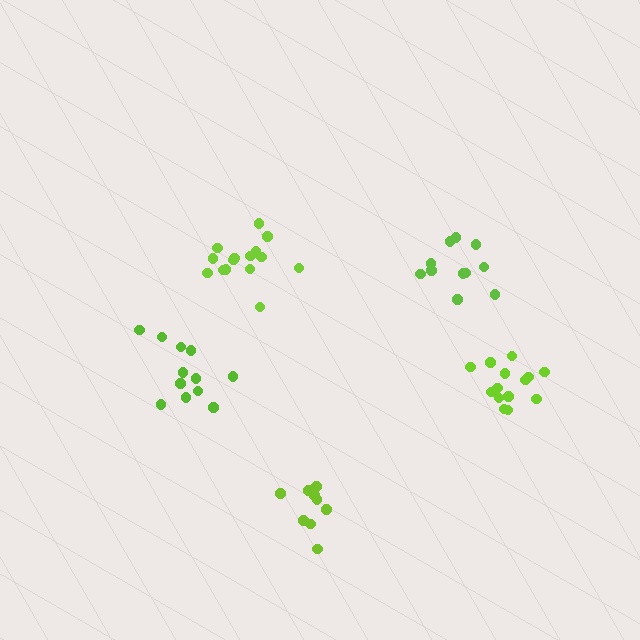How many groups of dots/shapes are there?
There are 5 groups.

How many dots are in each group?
Group 1: 11 dots, Group 2: 9 dots, Group 3: 15 dots, Group 4: 12 dots, Group 5: 15 dots (62 total).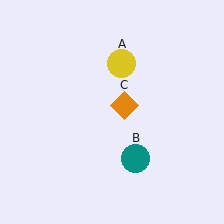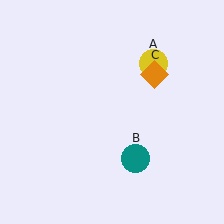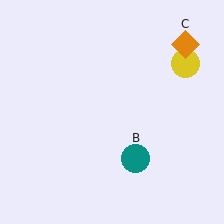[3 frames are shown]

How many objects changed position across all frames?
2 objects changed position: yellow circle (object A), orange diamond (object C).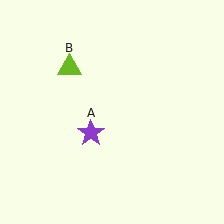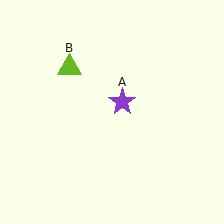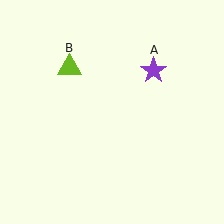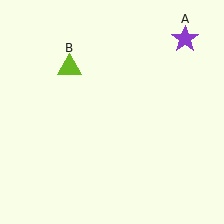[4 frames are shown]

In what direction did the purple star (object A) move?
The purple star (object A) moved up and to the right.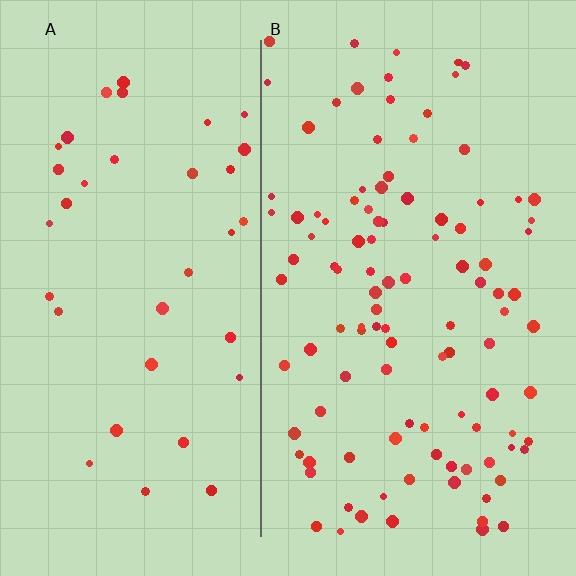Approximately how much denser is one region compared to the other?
Approximately 2.9× — region B over region A.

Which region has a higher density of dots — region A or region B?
B (the right).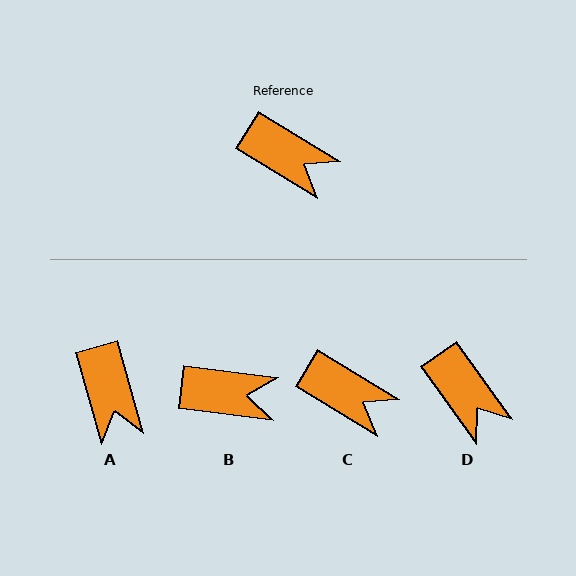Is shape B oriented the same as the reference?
No, it is off by about 24 degrees.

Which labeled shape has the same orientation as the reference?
C.